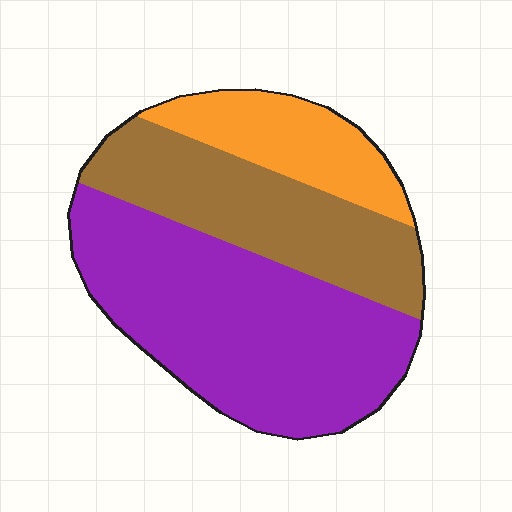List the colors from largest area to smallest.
From largest to smallest: purple, brown, orange.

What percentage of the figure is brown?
Brown covers about 30% of the figure.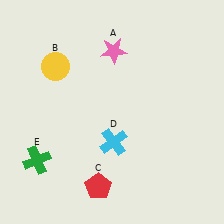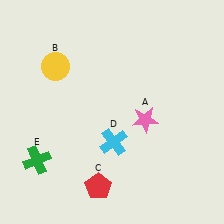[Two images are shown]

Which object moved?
The pink star (A) moved down.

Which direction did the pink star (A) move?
The pink star (A) moved down.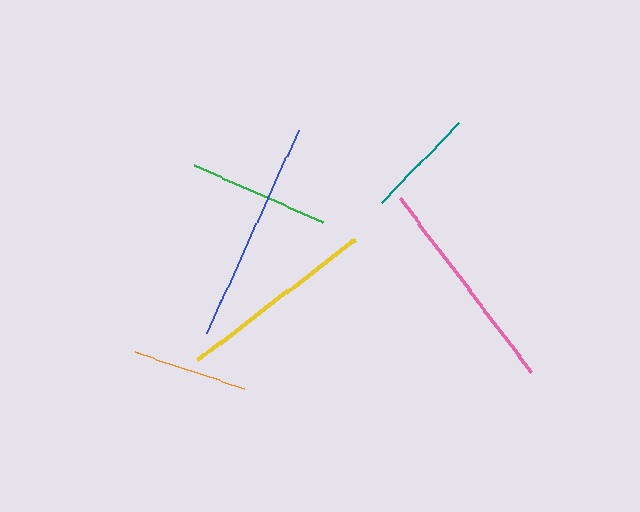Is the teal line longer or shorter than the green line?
The green line is longer than the teal line.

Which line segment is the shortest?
The teal line is the shortest at approximately 111 pixels.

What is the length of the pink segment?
The pink segment is approximately 218 pixels long.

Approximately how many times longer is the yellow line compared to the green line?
The yellow line is approximately 1.4 times the length of the green line.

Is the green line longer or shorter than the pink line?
The pink line is longer than the green line.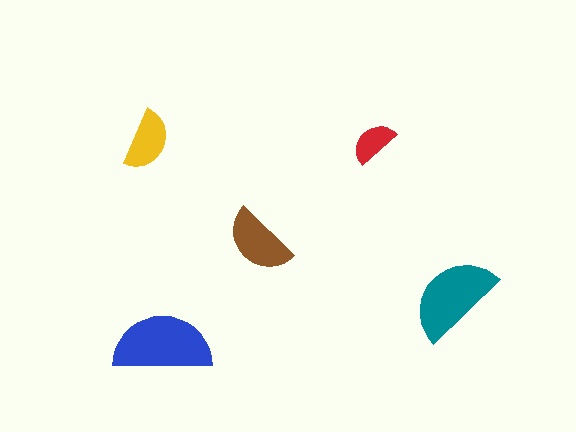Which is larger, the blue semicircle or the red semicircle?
The blue one.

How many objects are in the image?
There are 5 objects in the image.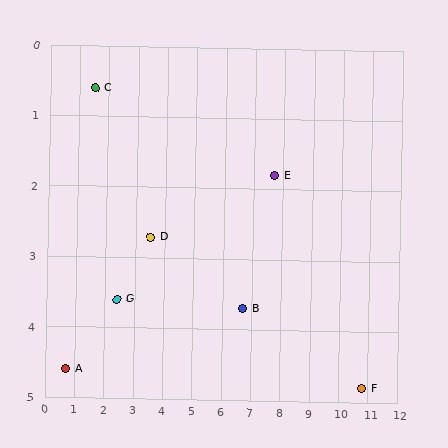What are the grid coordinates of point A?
Point A is at approximately (0.7, 4.6).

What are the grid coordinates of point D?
Point D is at approximately (3.5, 2.7).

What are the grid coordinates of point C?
Point C is at approximately (1.5, 0.6).